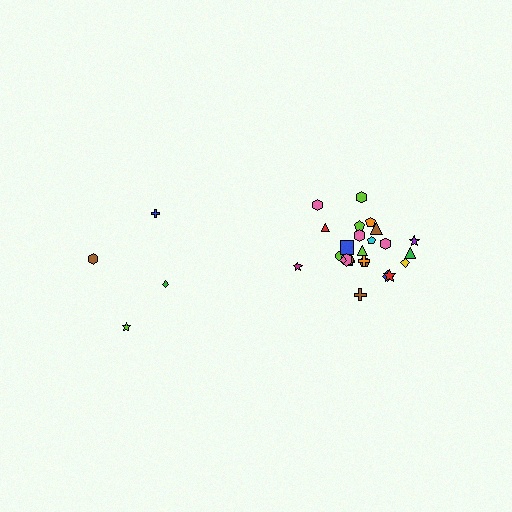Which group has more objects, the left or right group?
The right group.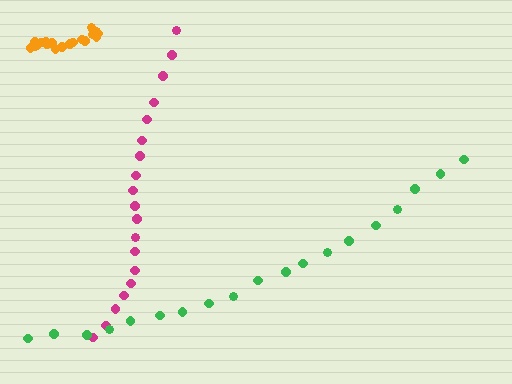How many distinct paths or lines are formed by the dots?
There are 3 distinct paths.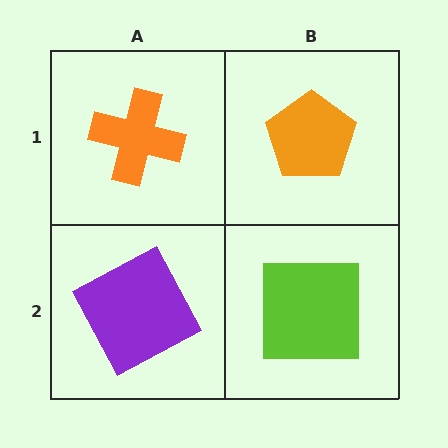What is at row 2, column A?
A purple square.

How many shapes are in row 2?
2 shapes.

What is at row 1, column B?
An orange pentagon.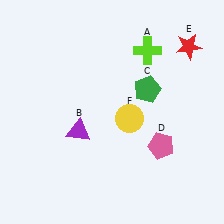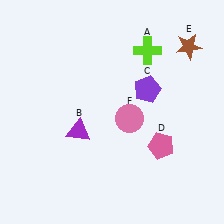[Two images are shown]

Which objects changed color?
C changed from green to purple. E changed from red to brown. F changed from yellow to pink.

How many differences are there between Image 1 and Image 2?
There are 3 differences between the two images.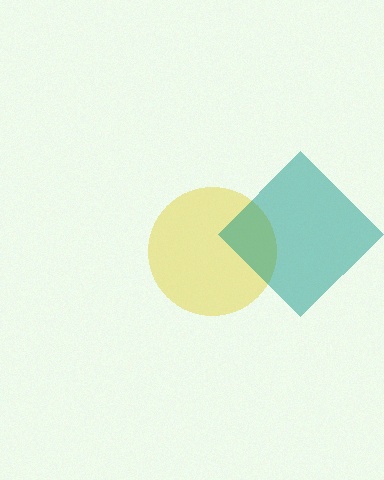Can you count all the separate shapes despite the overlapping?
Yes, there are 2 separate shapes.